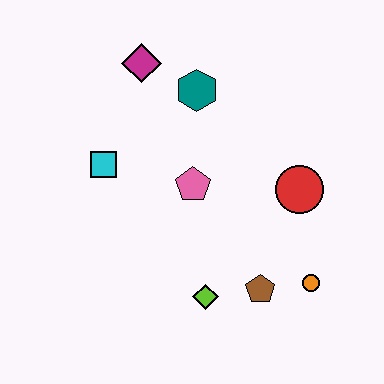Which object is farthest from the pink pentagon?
The orange circle is farthest from the pink pentagon.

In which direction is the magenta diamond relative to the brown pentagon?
The magenta diamond is above the brown pentagon.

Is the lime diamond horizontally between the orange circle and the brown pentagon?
No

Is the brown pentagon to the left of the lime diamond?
No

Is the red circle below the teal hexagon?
Yes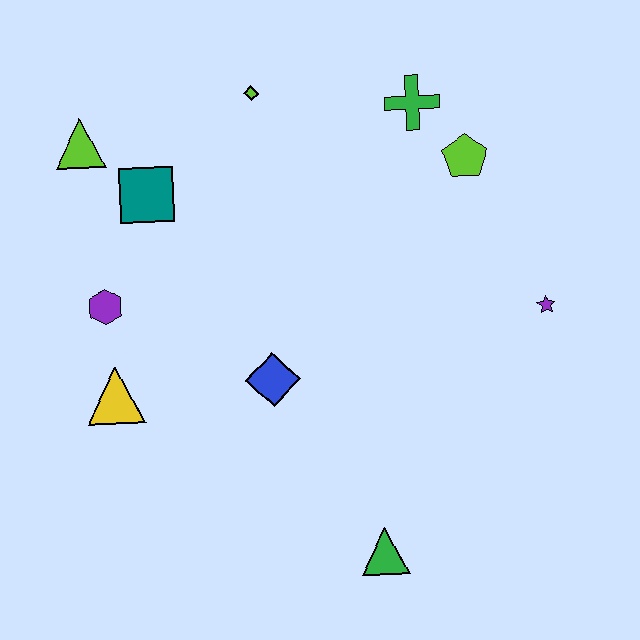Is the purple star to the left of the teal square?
No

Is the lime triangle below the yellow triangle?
No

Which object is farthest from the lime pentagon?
The yellow triangle is farthest from the lime pentagon.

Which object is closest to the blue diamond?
The yellow triangle is closest to the blue diamond.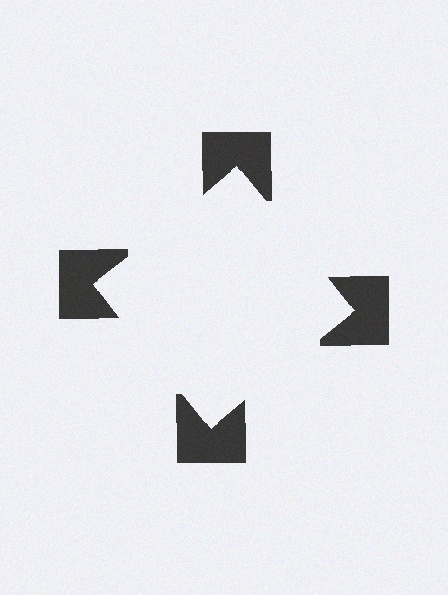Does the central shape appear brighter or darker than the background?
It typically appears slightly brighter than the background, even though no actual brightness change is drawn.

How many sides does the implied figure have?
4 sides.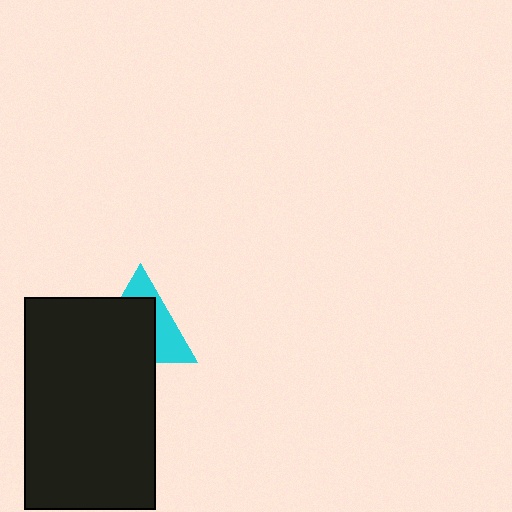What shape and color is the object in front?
The object in front is a black rectangle.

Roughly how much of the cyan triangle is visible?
A small part of it is visible (roughly 39%).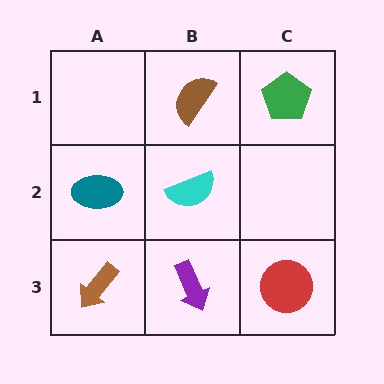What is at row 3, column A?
A brown arrow.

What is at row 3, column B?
A purple arrow.